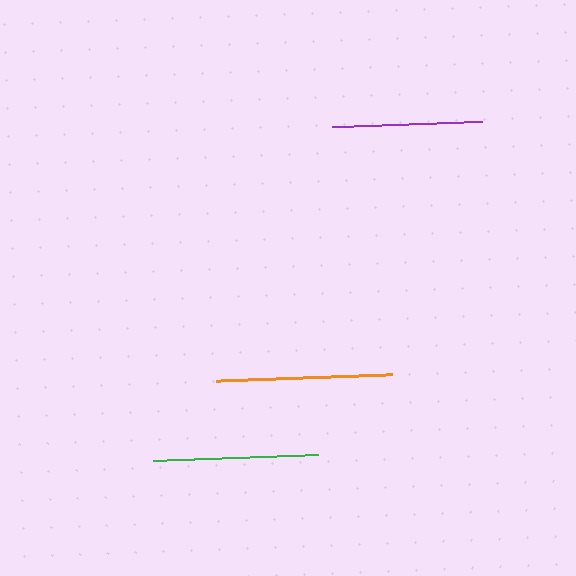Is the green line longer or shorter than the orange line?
The orange line is longer than the green line.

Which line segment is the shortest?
The purple line is the shortest at approximately 150 pixels.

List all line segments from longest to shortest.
From longest to shortest: orange, green, purple.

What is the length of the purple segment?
The purple segment is approximately 150 pixels long.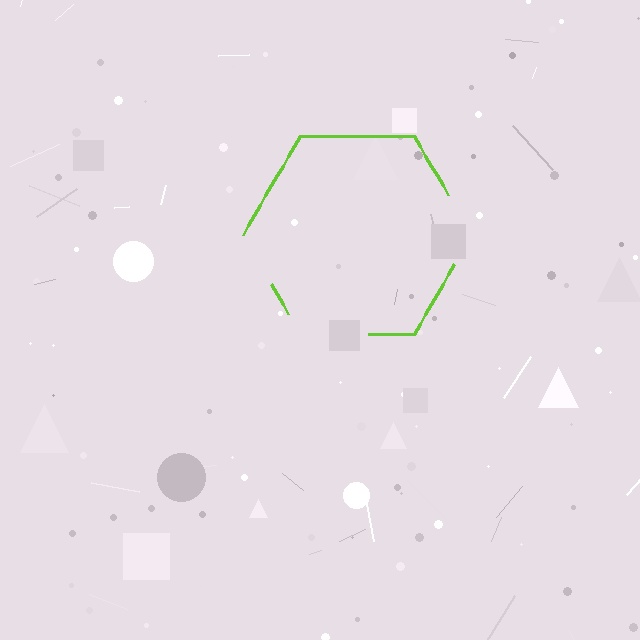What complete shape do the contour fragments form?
The contour fragments form a hexagon.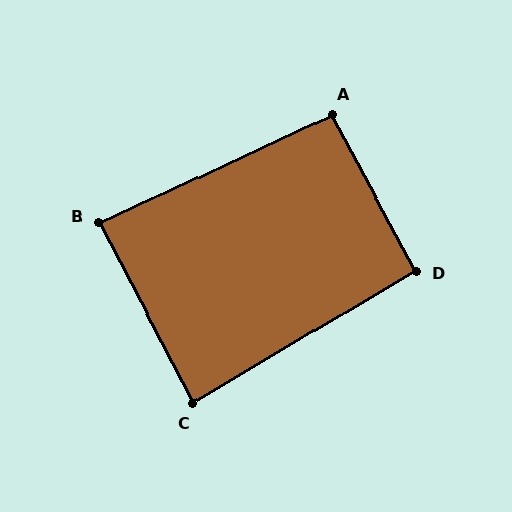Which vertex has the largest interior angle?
A, at approximately 93 degrees.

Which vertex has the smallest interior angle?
C, at approximately 87 degrees.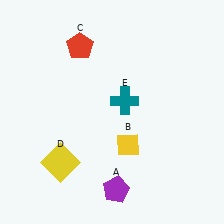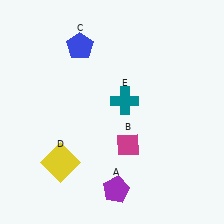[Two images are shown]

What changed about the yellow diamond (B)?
In Image 1, B is yellow. In Image 2, it changed to magenta.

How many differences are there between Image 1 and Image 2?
There are 2 differences between the two images.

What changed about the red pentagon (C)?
In Image 1, C is red. In Image 2, it changed to blue.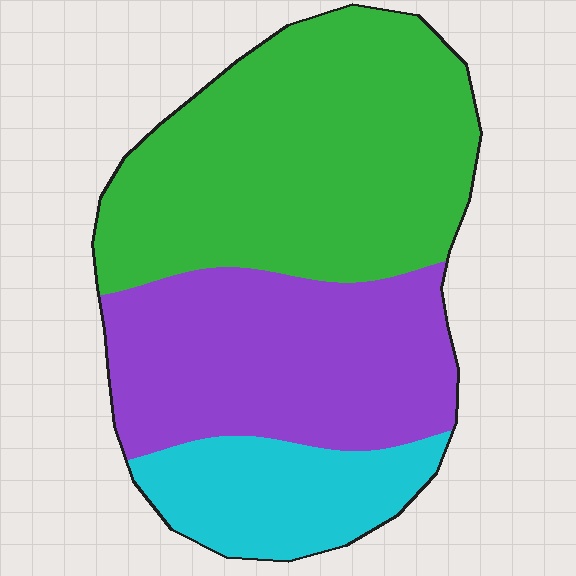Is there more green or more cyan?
Green.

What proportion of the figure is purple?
Purple covers 35% of the figure.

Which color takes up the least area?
Cyan, at roughly 15%.